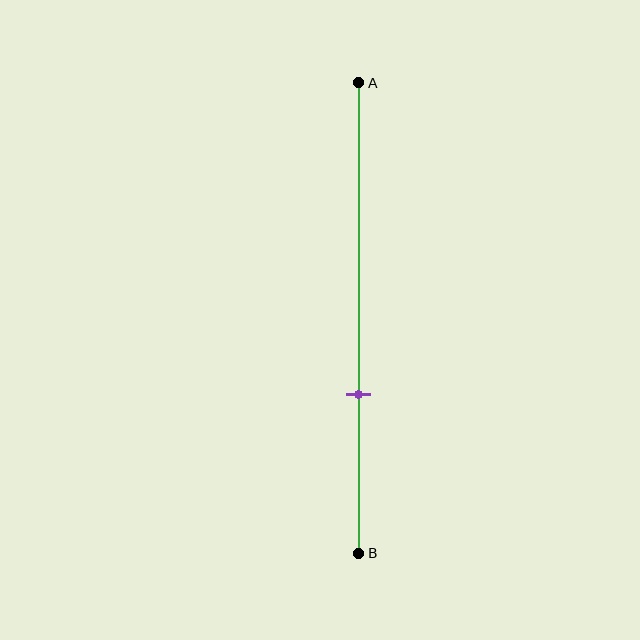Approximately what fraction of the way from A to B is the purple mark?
The purple mark is approximately 65% of the way from A to B.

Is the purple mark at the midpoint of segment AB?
No, the mark is at about 65% from A, not at the 50% midpoint.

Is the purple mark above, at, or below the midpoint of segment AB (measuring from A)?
The purple mark is below the midpoint of segment AB.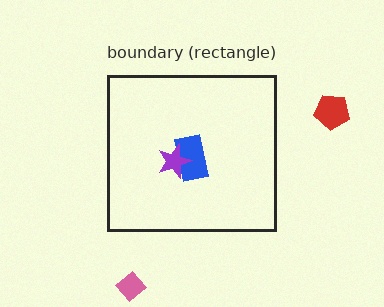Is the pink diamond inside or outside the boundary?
Outside.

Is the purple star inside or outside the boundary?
Inside.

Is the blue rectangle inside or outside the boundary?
Inside.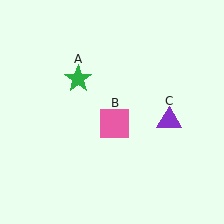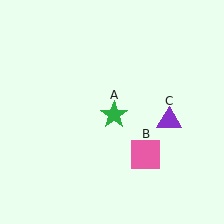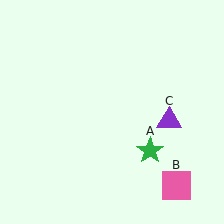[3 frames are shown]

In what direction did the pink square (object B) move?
The pink square (object B) moved down and to the right.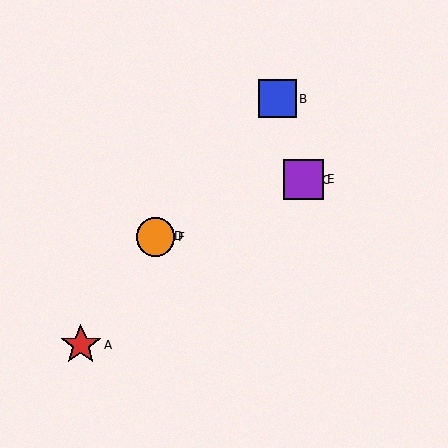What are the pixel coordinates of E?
Object E is at (303, 179).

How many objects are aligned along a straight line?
4 objects (C, D, E, F) are aligned along a straight line.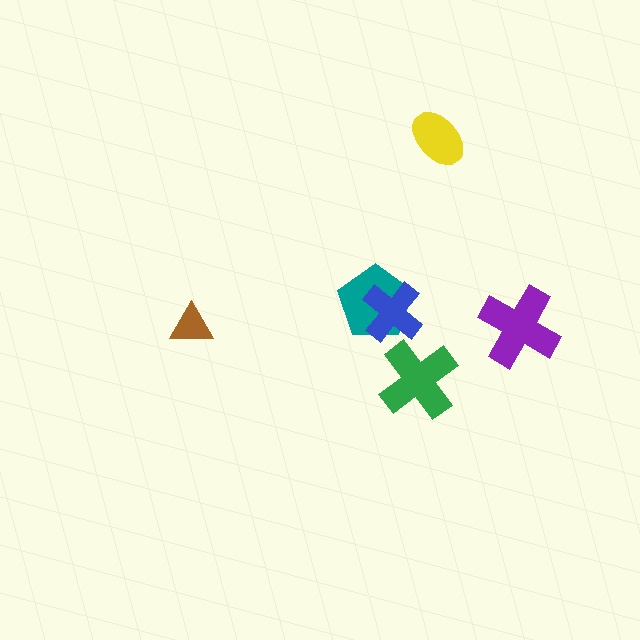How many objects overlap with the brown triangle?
0 objects overlap with the brown triangle.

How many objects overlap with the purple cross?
0 objects overlap with the purple cross.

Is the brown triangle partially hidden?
No, no other shape covers it.